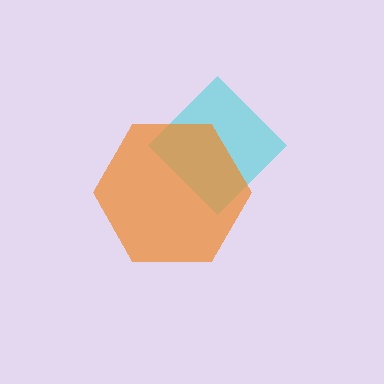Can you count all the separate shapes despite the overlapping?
Yes, there are 2 separate shapes.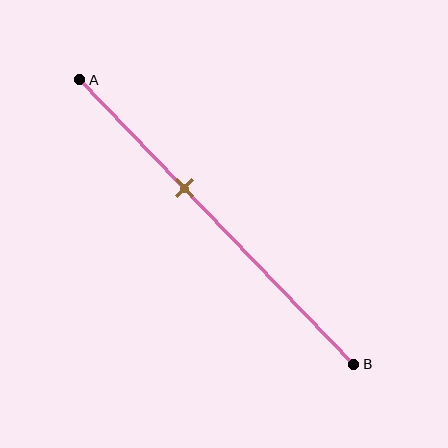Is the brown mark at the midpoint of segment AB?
No, the mark is at about 40% from A, not at the 50% midpoint.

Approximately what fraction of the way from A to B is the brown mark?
The brown mark is approximately 40% of the way from A to B.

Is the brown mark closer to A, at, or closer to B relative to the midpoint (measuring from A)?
The brown mark is closer to point A than the midpoint of segment AB.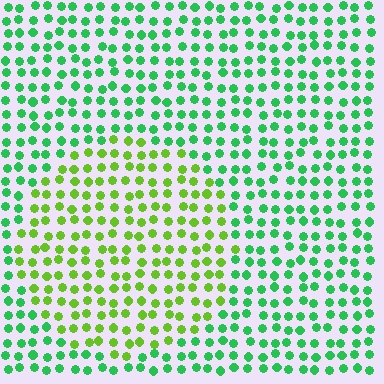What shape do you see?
I see a circle.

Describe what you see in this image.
The image is filled with small green elements in a uniform arrangement. A circle-shaped region is visible where the elements are tinted to a slightly different hue, forming a subtle color boundary.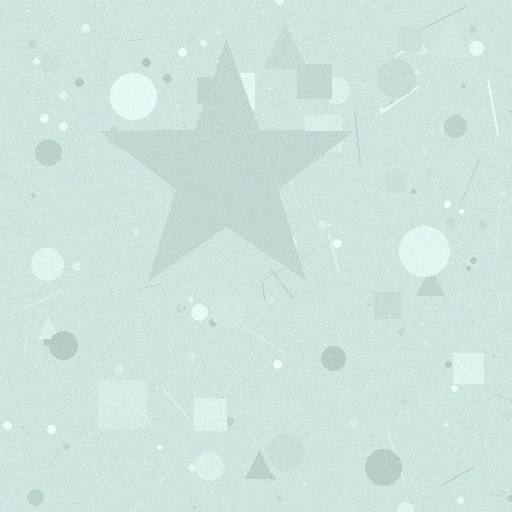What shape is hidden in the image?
A star is hidden in the image.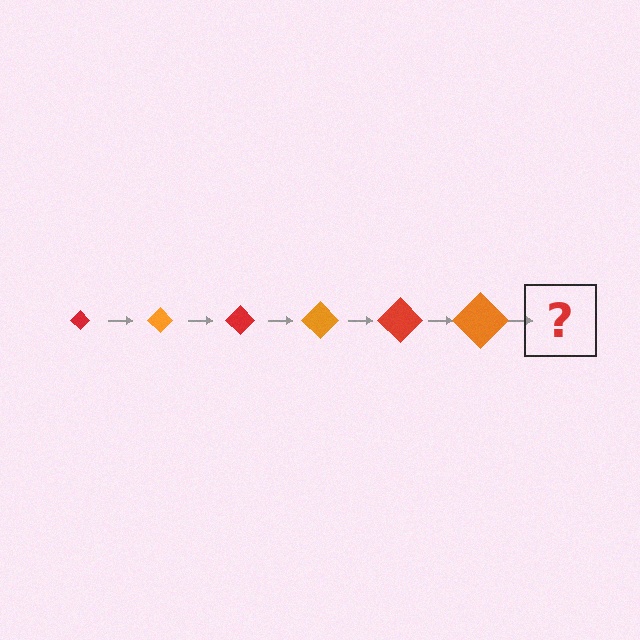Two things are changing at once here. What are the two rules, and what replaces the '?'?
The two rules are that the diamond grows larger each step and the color cycles through red and orange. The '?' should be a red diamond, larger than the previous one.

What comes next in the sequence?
The next element should be a red diamond, larger than the previous one.